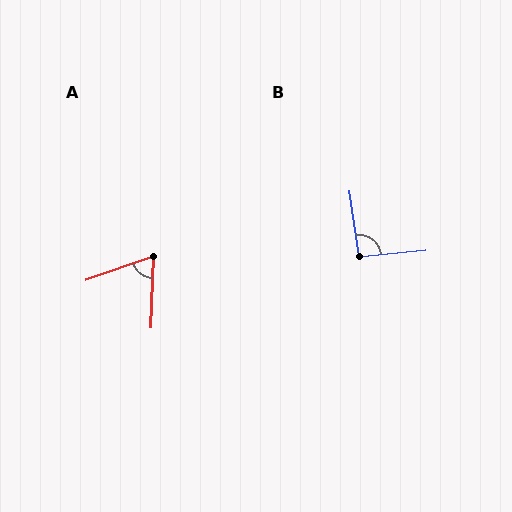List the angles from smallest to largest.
A (69°), B (92°).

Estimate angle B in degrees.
Approximately 92 degrees.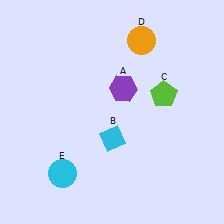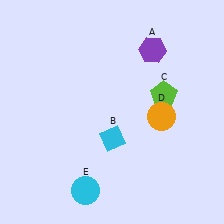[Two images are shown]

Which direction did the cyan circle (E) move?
The cyan circle (E) moved right.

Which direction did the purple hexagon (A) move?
The purple hexagon (A) moved up.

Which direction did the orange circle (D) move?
The orange circle (D) moved down.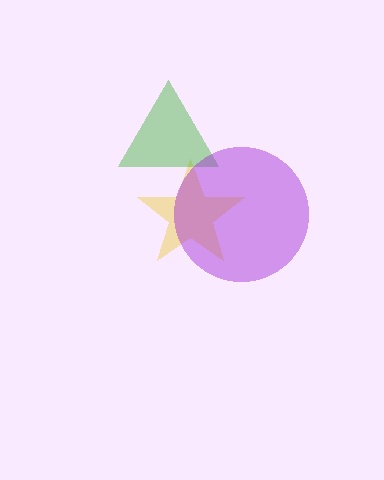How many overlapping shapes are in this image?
There are 3 overlapping shapes in the image.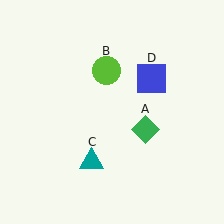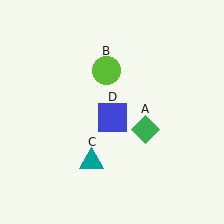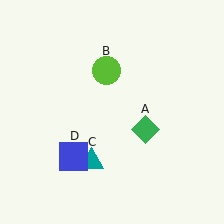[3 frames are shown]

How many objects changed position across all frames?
1 object changed position: blue square (object D).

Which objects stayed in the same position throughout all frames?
Green diamond (object A) and lime circle (object B) and teal triangle (object C) remained stationary.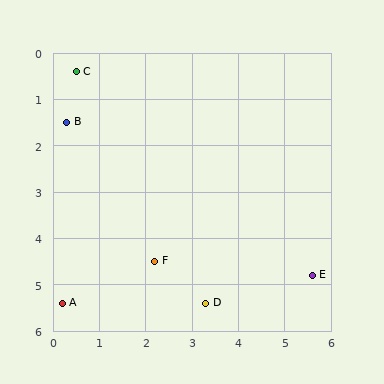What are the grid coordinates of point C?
Point C is at approximately (0.5, 0.4).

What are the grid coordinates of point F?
Point F is at approximately (2.2, 4.5).